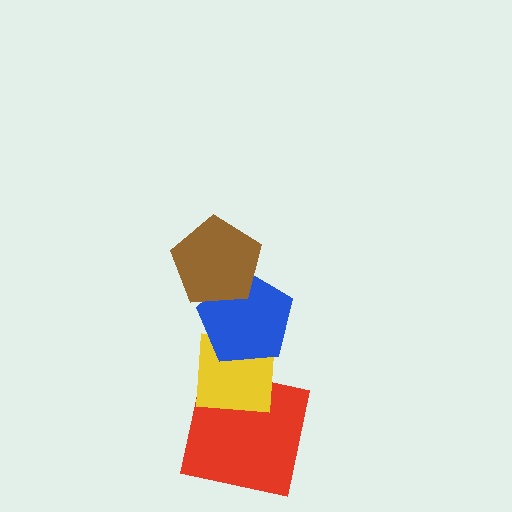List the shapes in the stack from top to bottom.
From top to bottom: the brown pentagon, the blue pentagon, the yellow square, the red square.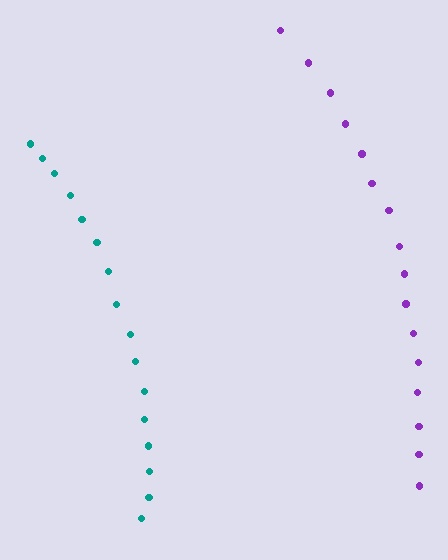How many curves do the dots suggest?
There are 2 distinct paths.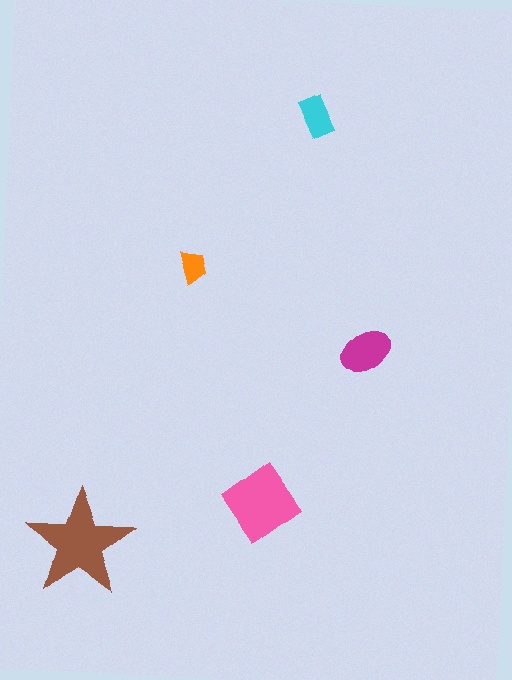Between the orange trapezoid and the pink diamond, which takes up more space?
The pink diamond.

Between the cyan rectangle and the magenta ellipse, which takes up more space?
The magenta ellipse.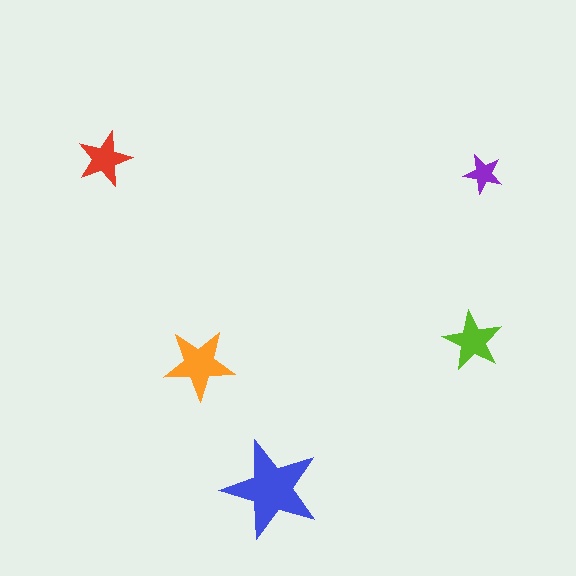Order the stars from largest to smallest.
the blue one, the orange one, the lime one, the red one, the purple one.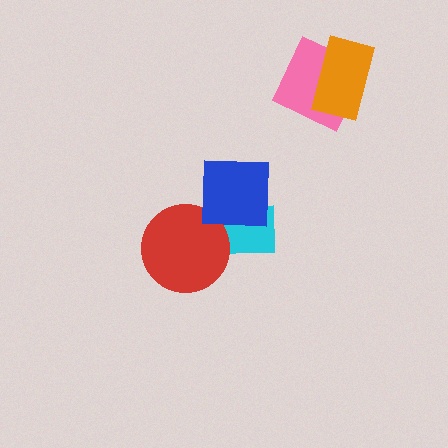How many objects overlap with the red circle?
1 object overlaps with the red circle.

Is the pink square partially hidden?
Yes, it is partially covered by another shape.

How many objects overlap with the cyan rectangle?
2 objects overlap with the cyan rectangle.